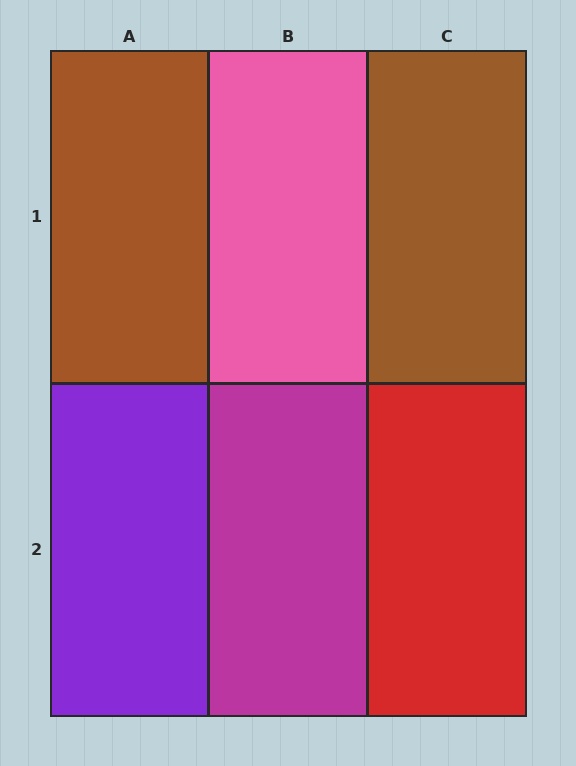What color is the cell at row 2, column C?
Red.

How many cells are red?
1 cell is red.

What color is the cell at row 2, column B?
Magenta.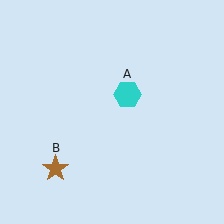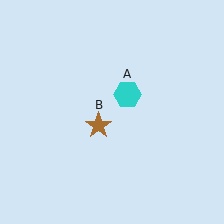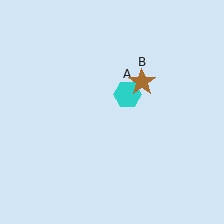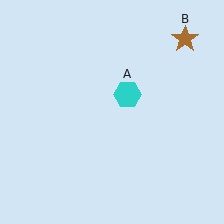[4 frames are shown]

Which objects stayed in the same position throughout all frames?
Cyan hexagon (object A) remained stationary.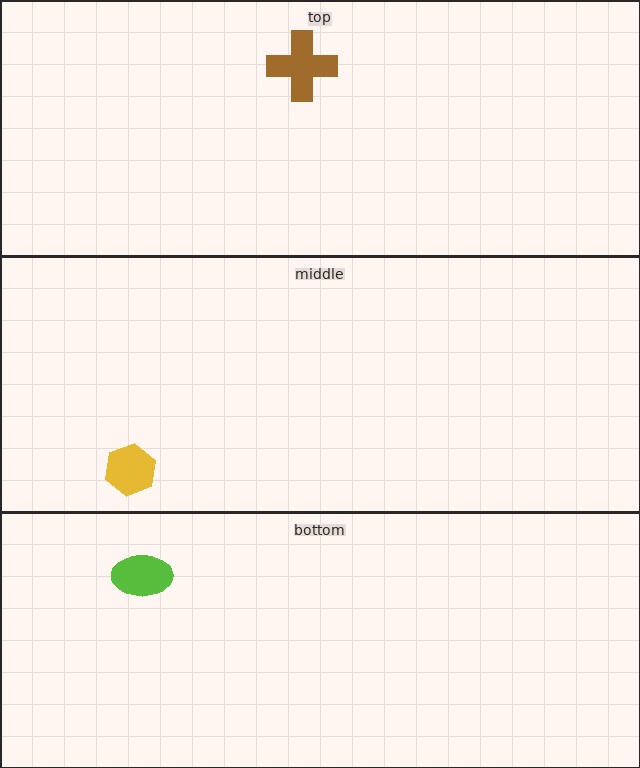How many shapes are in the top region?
1.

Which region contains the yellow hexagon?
The middle region.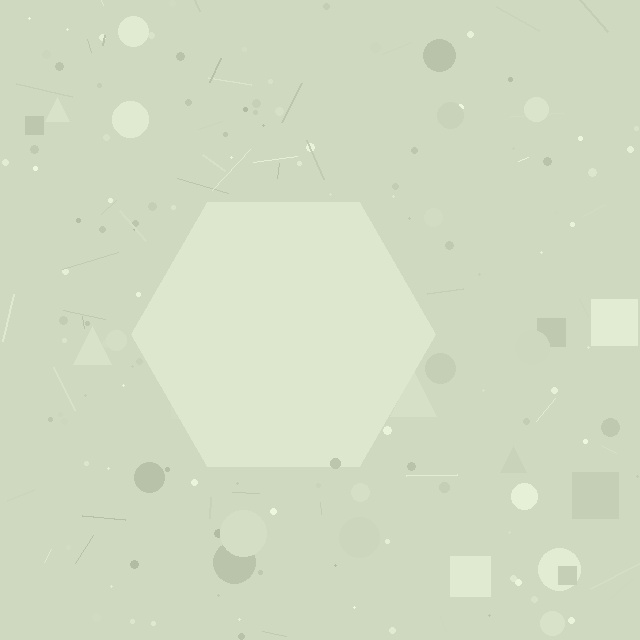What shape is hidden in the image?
A hexagon is hidden in the image.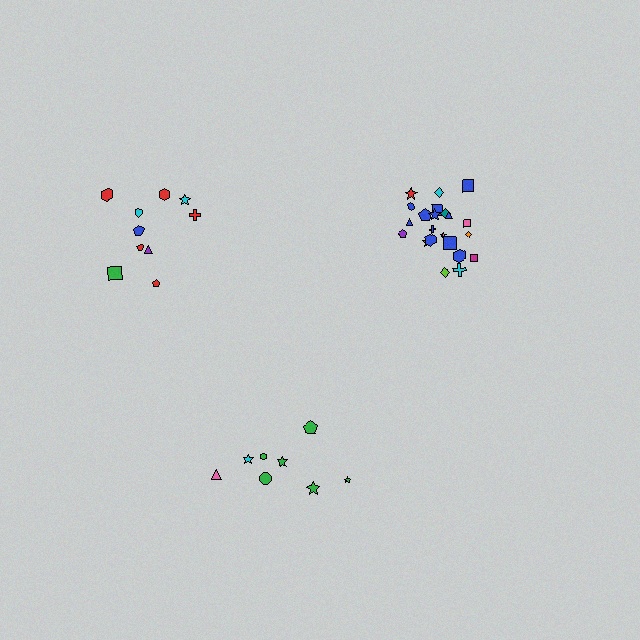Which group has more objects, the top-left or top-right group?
The top-right group.